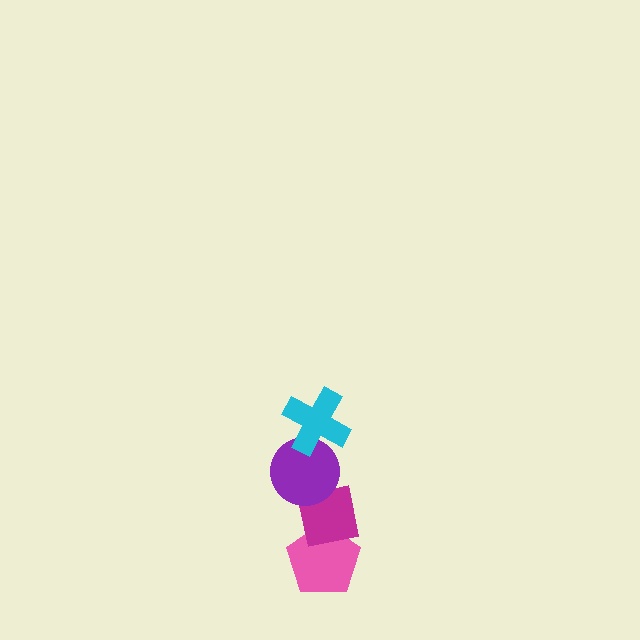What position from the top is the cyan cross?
The cyan cross is 1st from the top.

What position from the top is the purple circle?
The purple circle is 2nd from the top.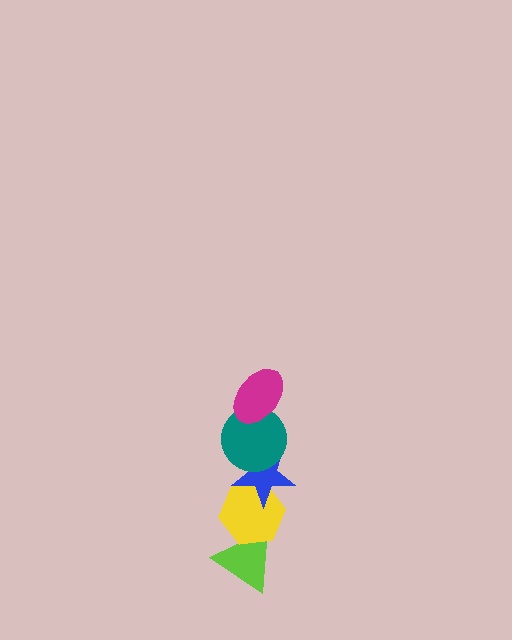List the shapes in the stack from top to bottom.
From top to bottom: the magenta ellipse, the teal circle, the blue star, the yellow hexagon, the lime triangle.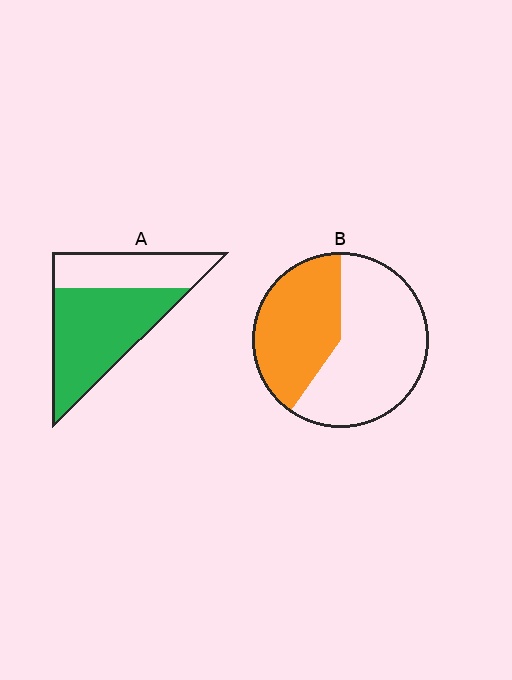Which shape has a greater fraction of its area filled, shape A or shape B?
Shape A.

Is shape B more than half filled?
No.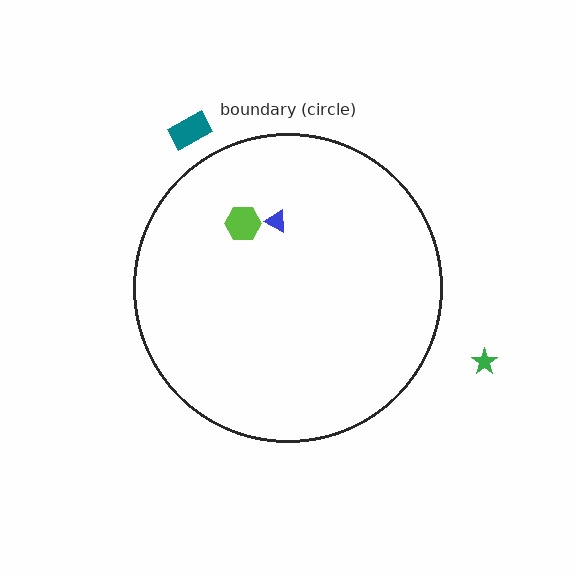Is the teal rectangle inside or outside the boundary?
Outside.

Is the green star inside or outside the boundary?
Outside.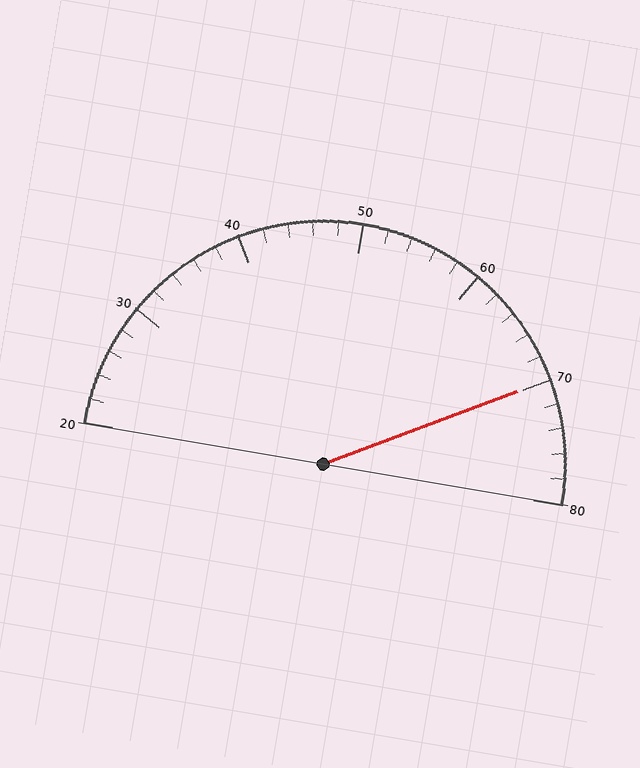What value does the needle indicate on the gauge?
The needle indicates approximately 70.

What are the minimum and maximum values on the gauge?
The gauge ranges from 20 to 80.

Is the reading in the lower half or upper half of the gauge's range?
The reading is in the upper half of the range (20 to 80).